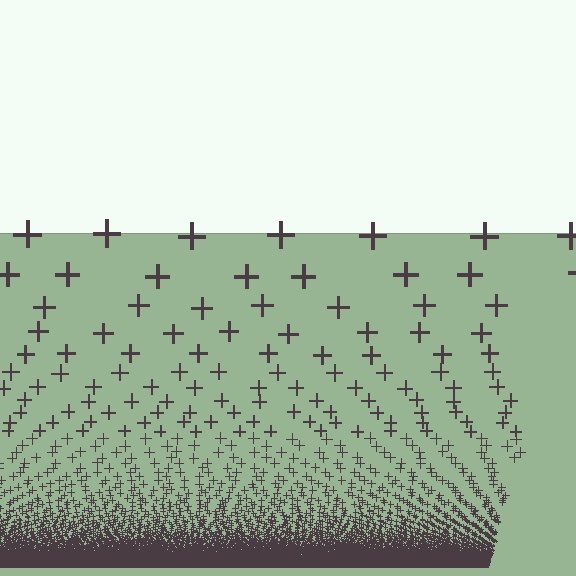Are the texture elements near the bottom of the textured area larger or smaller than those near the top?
Smaller. The gradient is inverted — elements near the bottom are smaller and denser.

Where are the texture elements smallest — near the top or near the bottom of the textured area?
Near the bottom.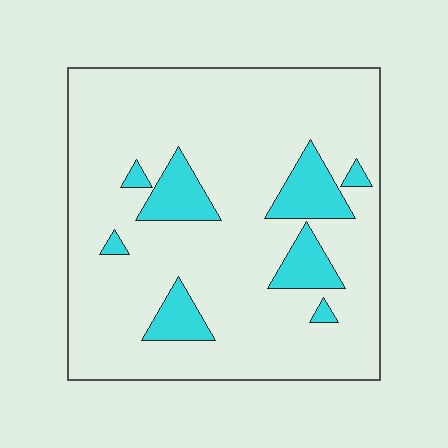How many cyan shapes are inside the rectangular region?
8.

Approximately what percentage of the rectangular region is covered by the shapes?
Approximately 15%.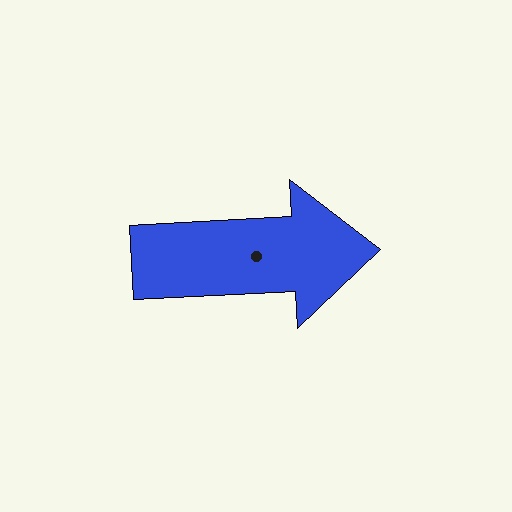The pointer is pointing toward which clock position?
Roughly 3 o'clock.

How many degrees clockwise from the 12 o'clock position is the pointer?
Approximately 87 degrees.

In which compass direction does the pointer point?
East.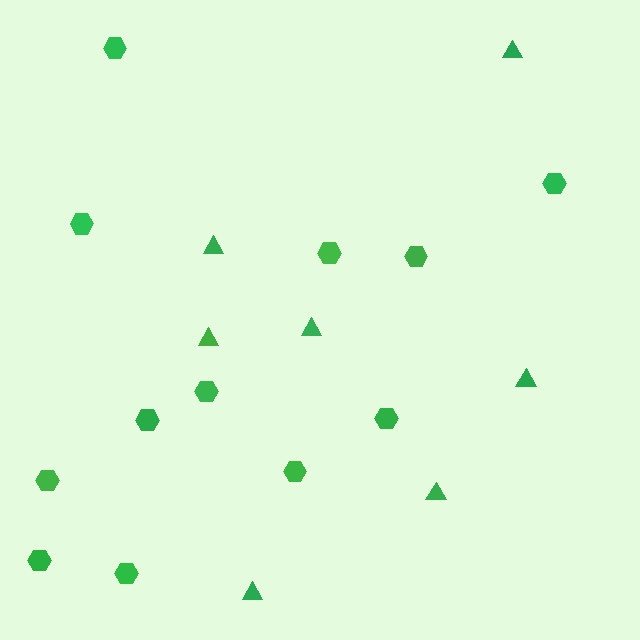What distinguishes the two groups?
There are 2 groups: one group of hexagons (12) and one group of triangles (7).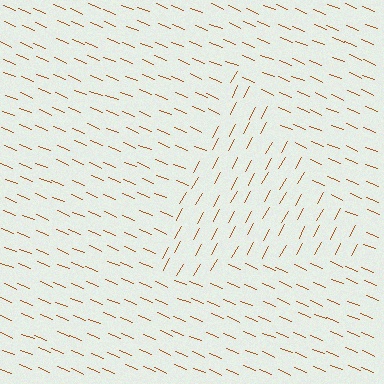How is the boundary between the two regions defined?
The boundary is defined purely by a change in line orientation (approximately 84 degrees difference). All lines are the same color and thickness.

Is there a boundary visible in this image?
Yes, there is a texture boundary formed by a change in line orientation.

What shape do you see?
I see a triangle.